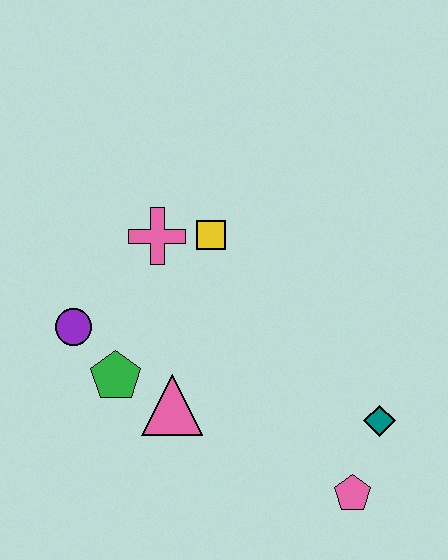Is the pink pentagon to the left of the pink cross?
No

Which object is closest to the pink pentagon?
The teal diamond is closest to the pink pentagon.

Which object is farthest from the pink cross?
The pink pentagon is farthest from the pink cross.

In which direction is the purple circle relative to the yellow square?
The purple circle is to the left of the yellow square.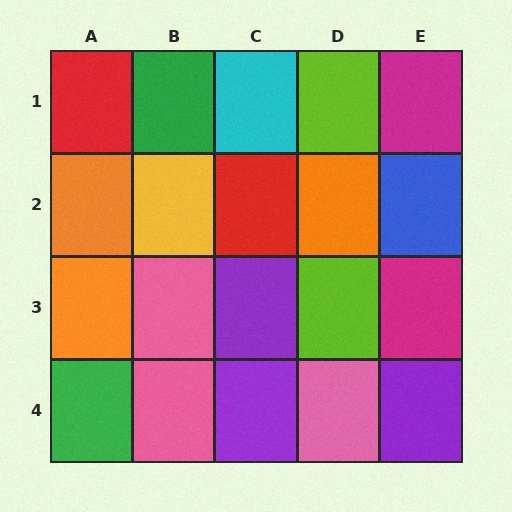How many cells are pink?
3 cells are pink.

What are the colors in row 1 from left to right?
Red, green, cyan, lime, magenta.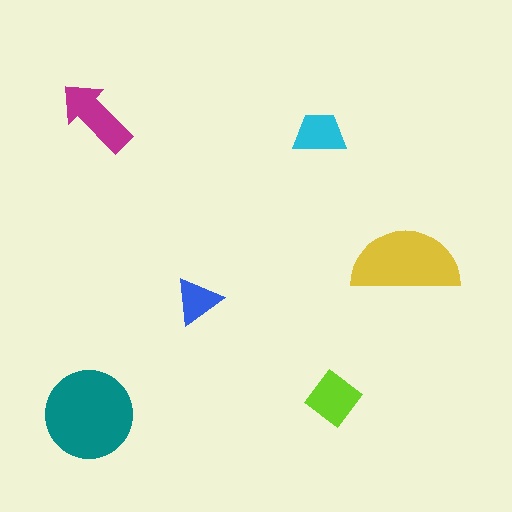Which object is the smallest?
The blue triangle.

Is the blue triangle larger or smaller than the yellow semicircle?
Smaller.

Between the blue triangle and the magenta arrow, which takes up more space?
The magenta arrow.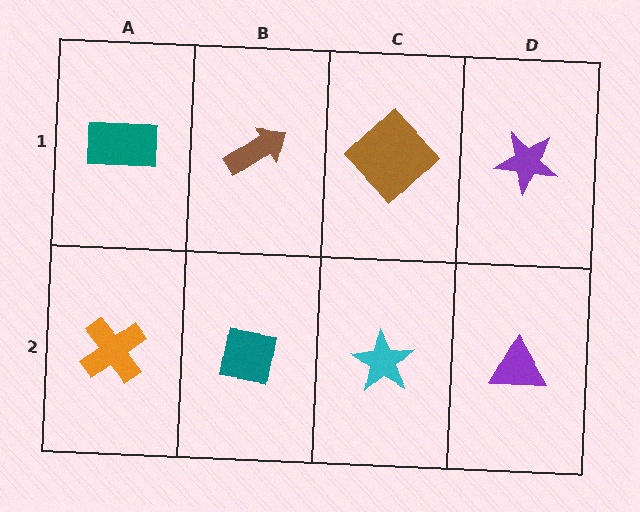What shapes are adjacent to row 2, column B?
A brown arrow (row 1, column B), an orange cross (row 2, column A), a cyan star (row 2, column C).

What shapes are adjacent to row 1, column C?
A cyan star (row 2, column C), a brown arrow (row 1, column B), a purple star (row 1, column D).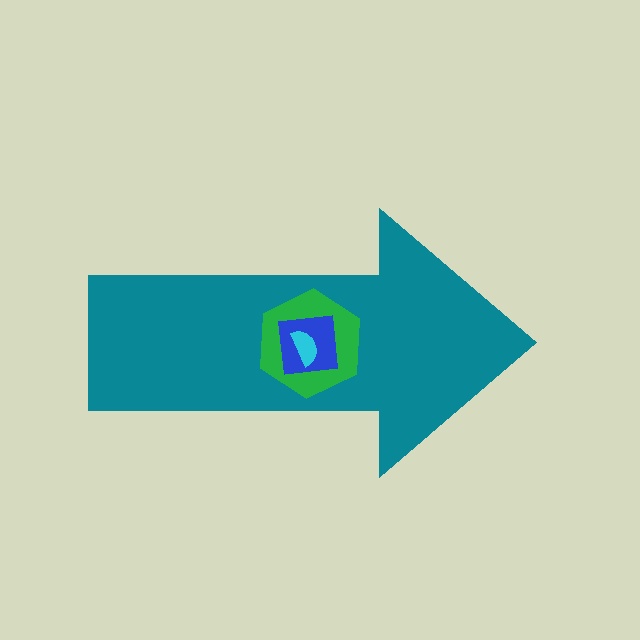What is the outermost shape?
The teal arrow.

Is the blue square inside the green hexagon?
Yes.